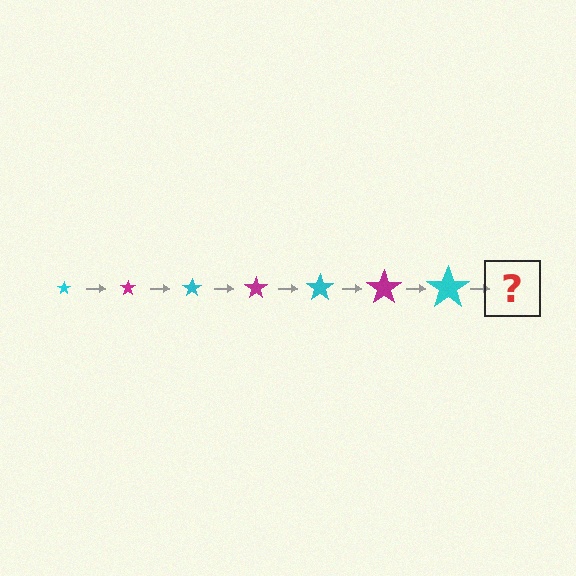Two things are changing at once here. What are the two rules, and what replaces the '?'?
The two rules are that the star grows larger each step and the color cycles through cyan and magenta. The '?' should be a magenta star, larger than the previous one.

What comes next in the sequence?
The next element should be a magenta star, larger than the previous one.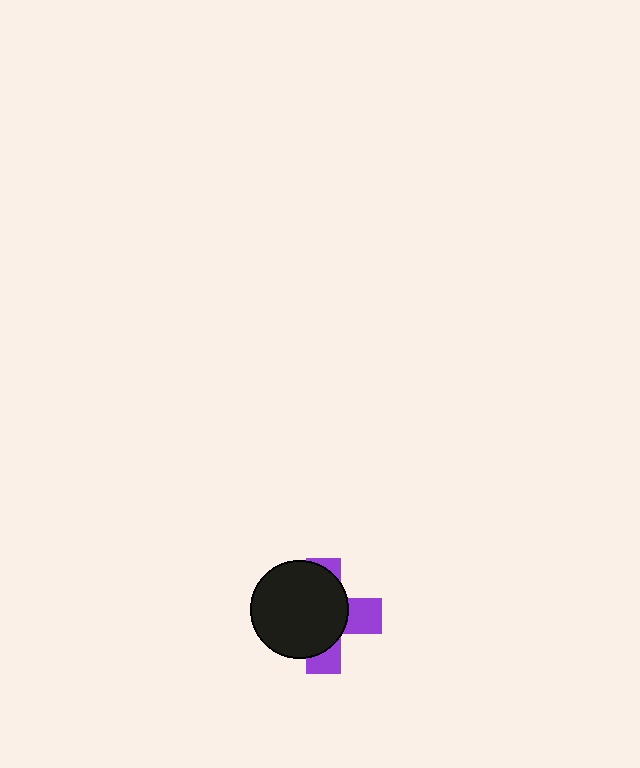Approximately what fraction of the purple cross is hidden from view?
Roughly 66% of the purple cross is hidden behind the black circle.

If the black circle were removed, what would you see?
You would see the complete purple cross.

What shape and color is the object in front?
The object in front is a black circle.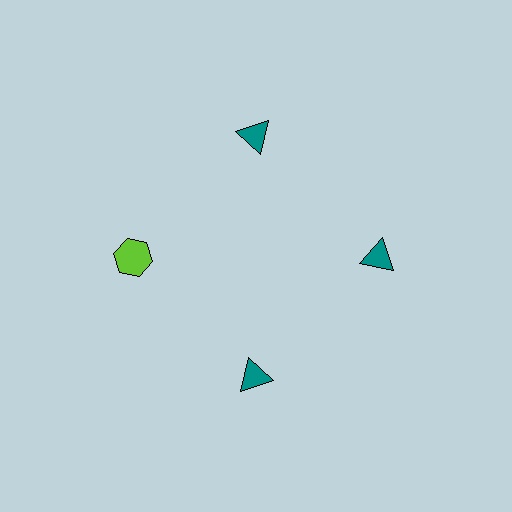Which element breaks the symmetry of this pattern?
The lime hexagon at roughly the 9 o'clock position breaks the symmetry. All other shapes are teal triangles.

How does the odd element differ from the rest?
It differs in both color (lime instead of teal) and shape (hexagon instead of triangle).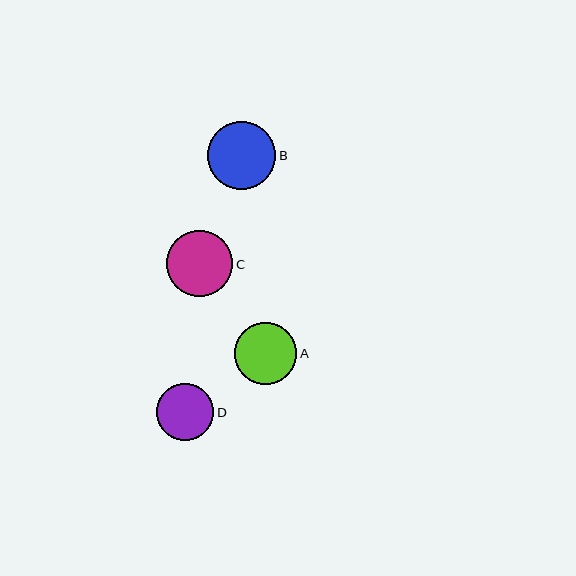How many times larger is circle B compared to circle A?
Circle B is approximately 1.1 times the size of circle A.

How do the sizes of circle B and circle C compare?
Circle B and circle C are approximately the same size.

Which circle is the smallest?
Circle D is the smallest with a size of approximately 57 pixels.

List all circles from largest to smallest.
From largest to smallest: B, C, A, D.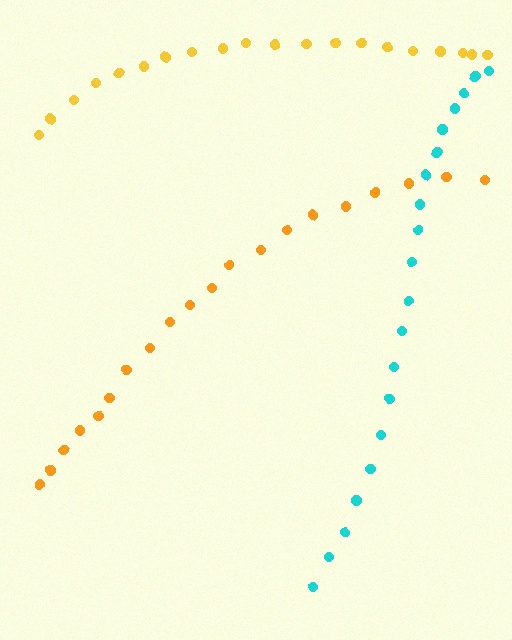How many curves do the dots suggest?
There are 3 distinct paths.